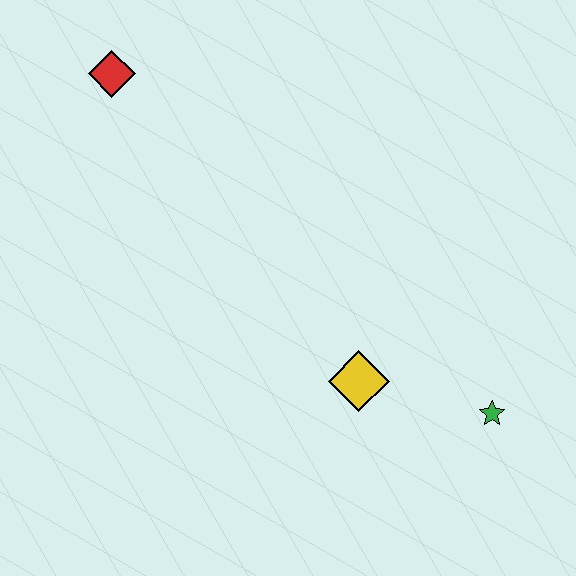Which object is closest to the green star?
The yellow diamond is closest to the green star.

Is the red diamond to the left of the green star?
Yes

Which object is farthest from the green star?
The red diamond is farthest from the green star.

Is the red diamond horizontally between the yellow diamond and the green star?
No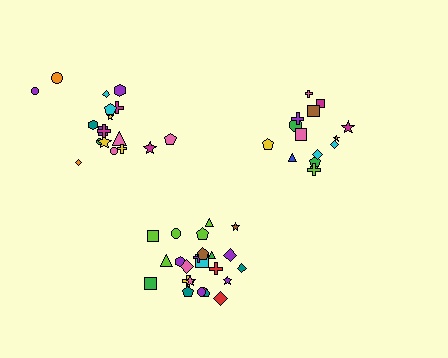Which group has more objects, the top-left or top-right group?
The top-left group.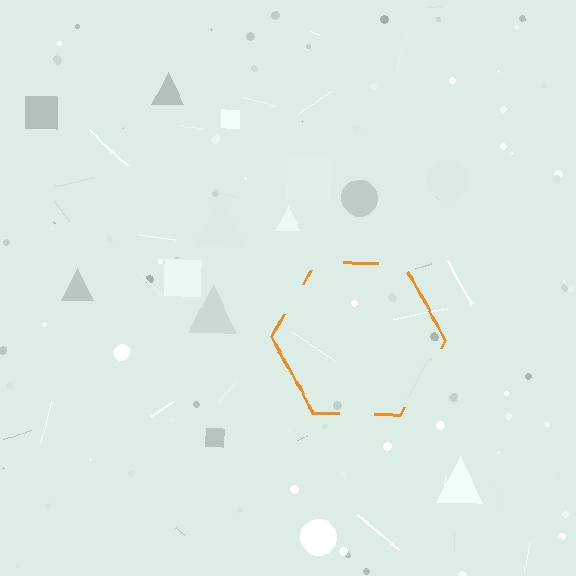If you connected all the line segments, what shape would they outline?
They would outline a hexagon.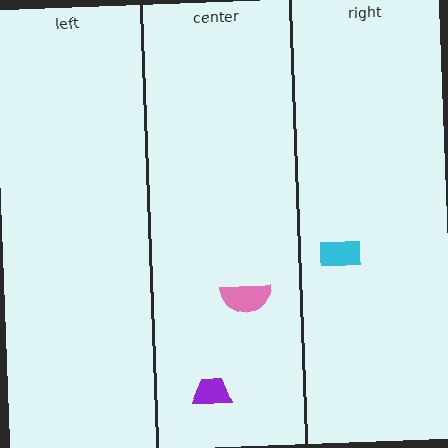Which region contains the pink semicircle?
The center region.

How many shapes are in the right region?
1.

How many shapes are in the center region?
2.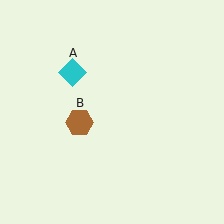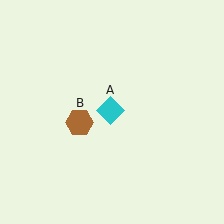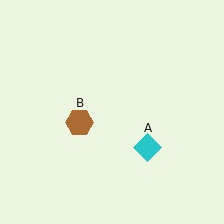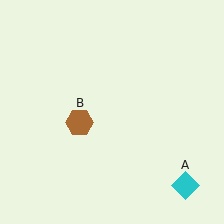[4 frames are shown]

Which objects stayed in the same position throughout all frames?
Brown hexagon (object B) remained stationary.